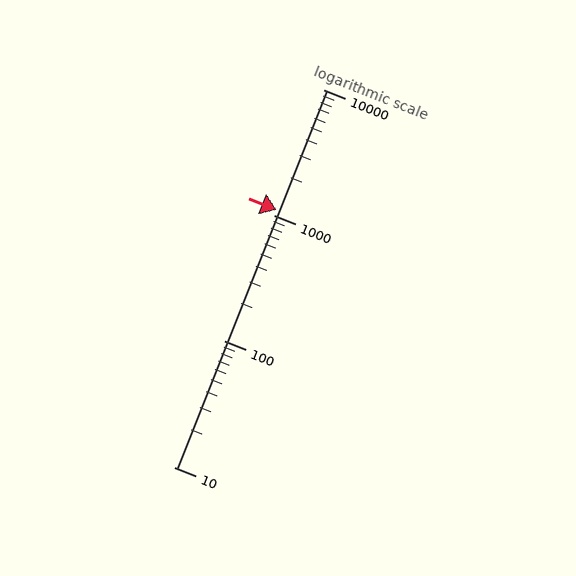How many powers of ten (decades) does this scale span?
The scale spans 3 decades, from 10 to 10000.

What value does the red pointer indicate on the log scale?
The pointer indicates approximately 1100.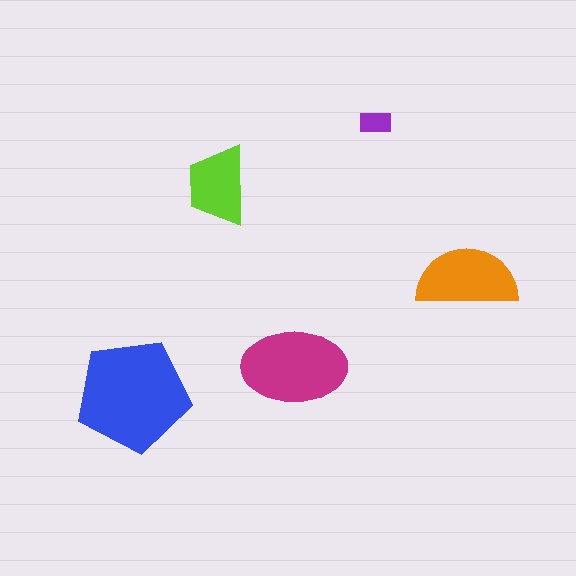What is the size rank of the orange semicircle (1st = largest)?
3rd.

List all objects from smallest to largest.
The purple rectangle, the lime trapezoid, the orange semicircle, the magenta ellipse, the blue pentagon.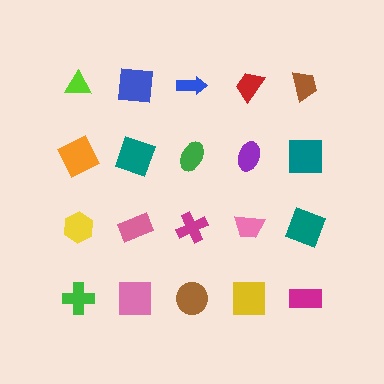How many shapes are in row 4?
5 shapes.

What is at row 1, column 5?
A brown trapezoid.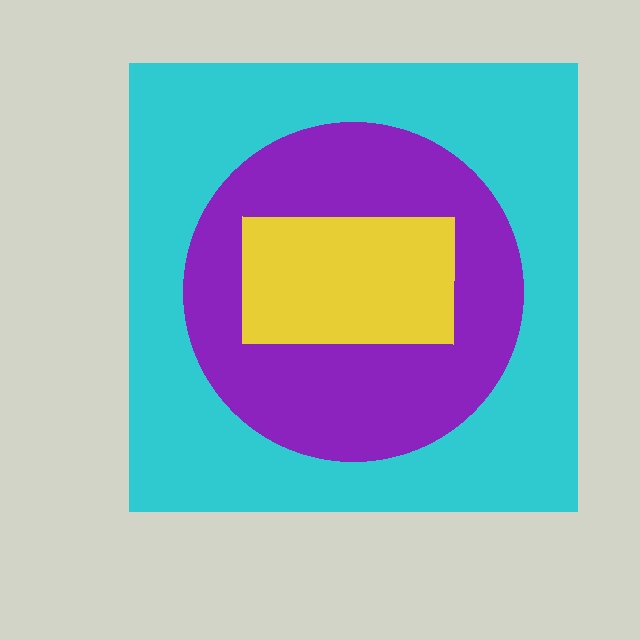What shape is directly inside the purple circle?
The yellow rectangle.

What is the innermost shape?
The yellow rectangle.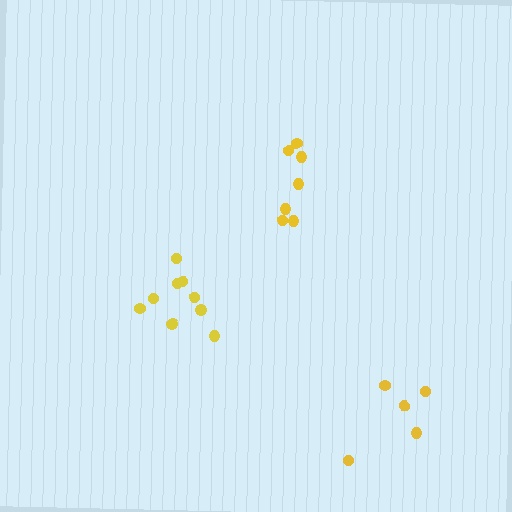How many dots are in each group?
Group 1: 9 dots, Group 2: 7 dots, Group 3: 5 dots (21 total).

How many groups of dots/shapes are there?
There are 3 groups.